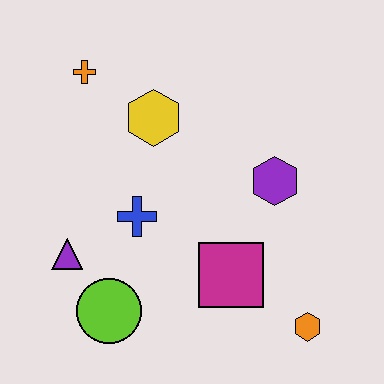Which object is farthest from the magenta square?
The orange cross is farthest from the magenta square.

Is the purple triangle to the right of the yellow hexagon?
No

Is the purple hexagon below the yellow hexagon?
Yes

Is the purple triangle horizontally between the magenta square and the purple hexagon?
No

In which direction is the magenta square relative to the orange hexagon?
The magenta square is to the left of the orange hexagon.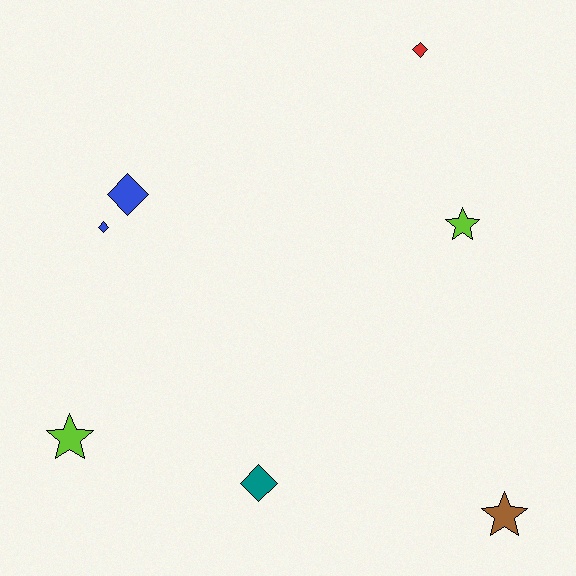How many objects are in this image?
There are 7 objects.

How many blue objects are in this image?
There are 2 blue objects.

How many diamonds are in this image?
There are 4 diamonds.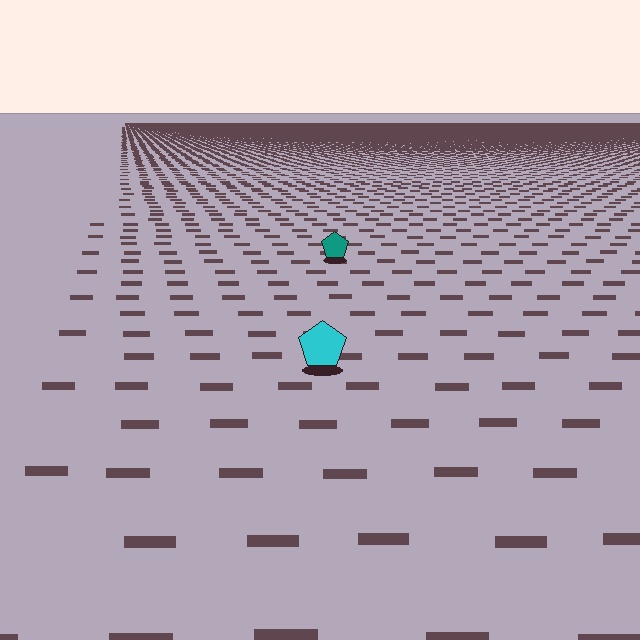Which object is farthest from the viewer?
The teal pentagon is farthest from the viewer. It appears smaller and the ground texture around it is denser.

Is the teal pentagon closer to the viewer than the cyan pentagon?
No. The cyan pentagon is closer — you can tell from the texture gradient: the ground texture is coarser near it.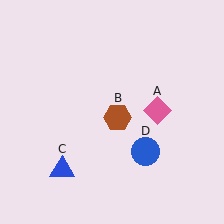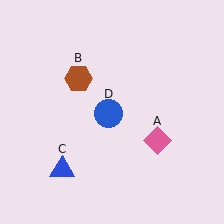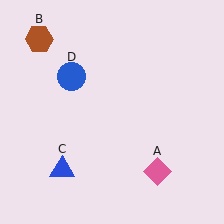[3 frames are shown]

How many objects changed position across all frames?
3 objects changed position: pink diamond (object A), brown hexagon (object B), blue circle (object D).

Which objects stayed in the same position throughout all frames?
Blue triangle (object C) remained stationary.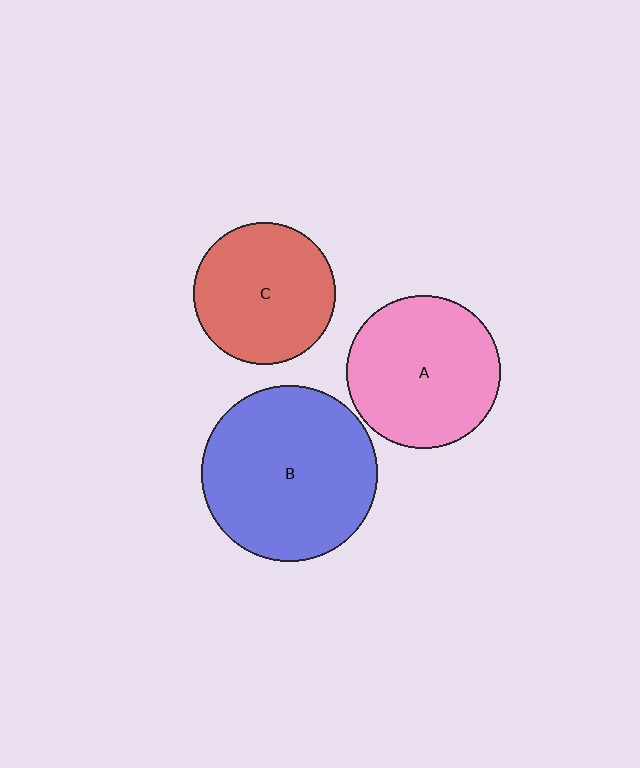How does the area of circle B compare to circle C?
Approximately 1.5 times.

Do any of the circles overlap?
No, none of the circles overlap.